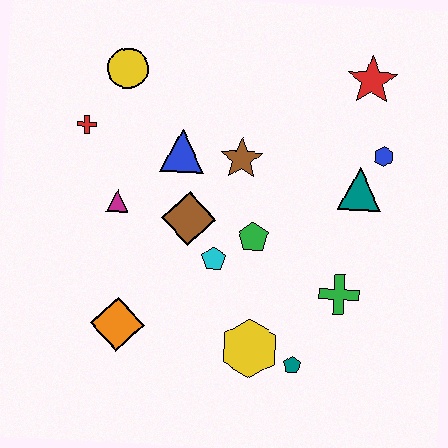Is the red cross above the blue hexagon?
Yes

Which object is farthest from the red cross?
The teal pentagon is farthest from the red cross.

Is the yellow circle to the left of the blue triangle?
Yes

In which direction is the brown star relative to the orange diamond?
The brown star is above the orange diamond.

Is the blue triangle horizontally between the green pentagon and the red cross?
Yes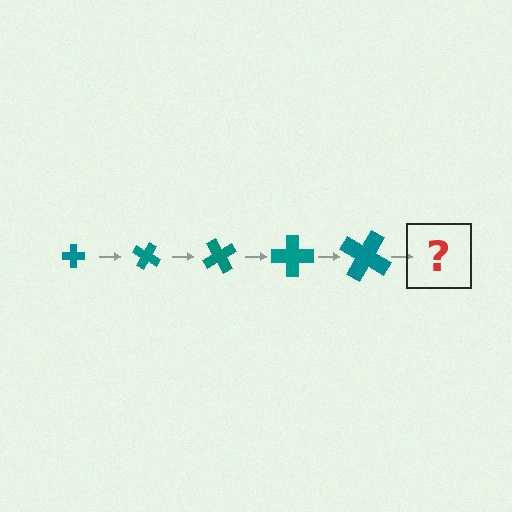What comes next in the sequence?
The next element should be a cross, larger than the previous one and rotated 150 degrees from the start.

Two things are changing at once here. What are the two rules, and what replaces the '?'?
The two rules are that the cross grows larger each step and it rotates 30 degrees each step. The '?' should be a cross, larger than the previous one and rotated 150 degrees from the start.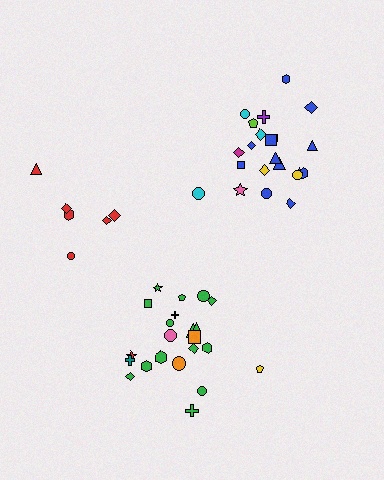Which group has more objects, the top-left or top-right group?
The top-right group.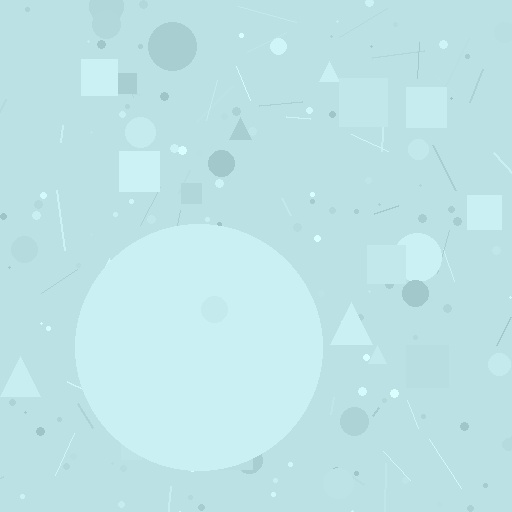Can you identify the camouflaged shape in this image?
The camouflaged shape is a circle.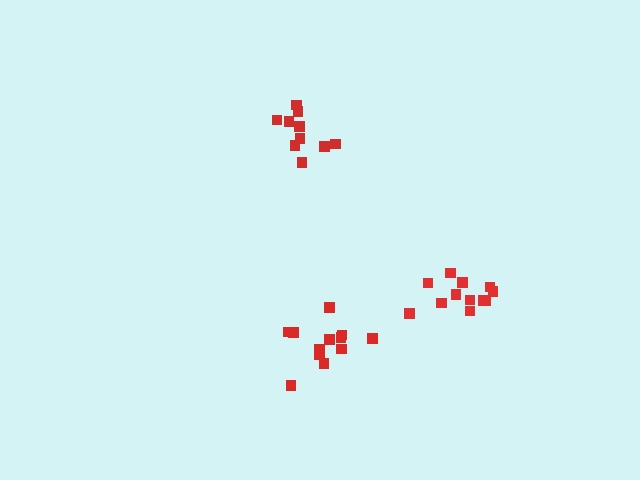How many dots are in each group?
Group 1: 10 dots, Group 2: 12 dots, Group 3: 12 dots (34 total).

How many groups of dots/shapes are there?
There are 3 groups.